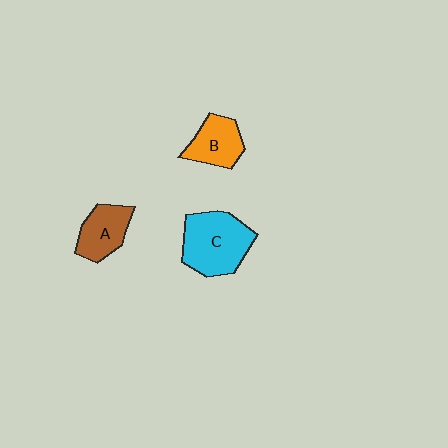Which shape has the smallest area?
Shape B (orange).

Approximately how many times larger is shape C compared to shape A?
Approximately 1.6 times.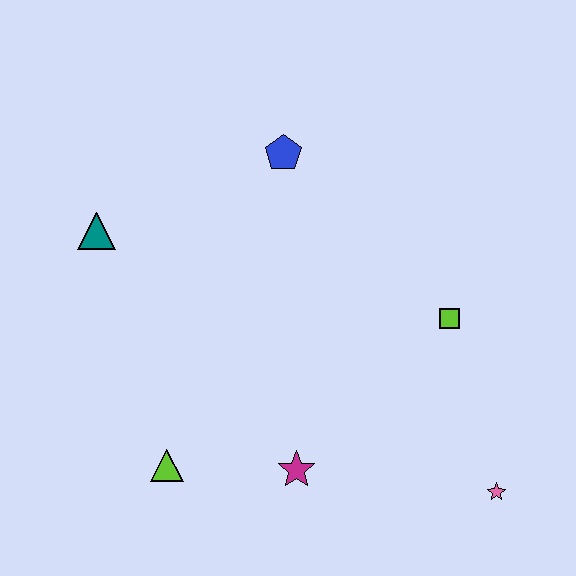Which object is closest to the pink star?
The lime square is closest to the pink star.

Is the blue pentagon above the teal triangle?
Yes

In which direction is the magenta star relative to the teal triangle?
The magenta star is below the teal triangle.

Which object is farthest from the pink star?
The teal triangle is farthest from the pink star.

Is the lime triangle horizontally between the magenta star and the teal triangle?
Yes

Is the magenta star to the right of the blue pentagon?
Yes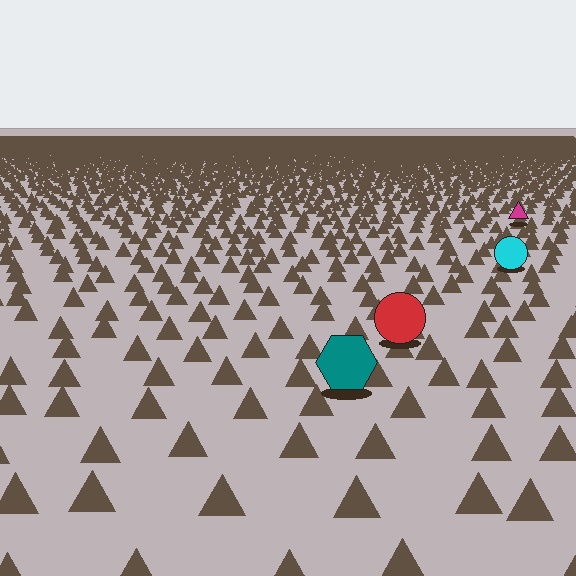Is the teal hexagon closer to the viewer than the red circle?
Yes. The teal hexagon is closer — you can tell from the texture gradient: the ground texture is coarser near it.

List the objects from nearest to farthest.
From nearest to farthest: the teal hexagon, the red circle, the cyan circle, the magenta triangle.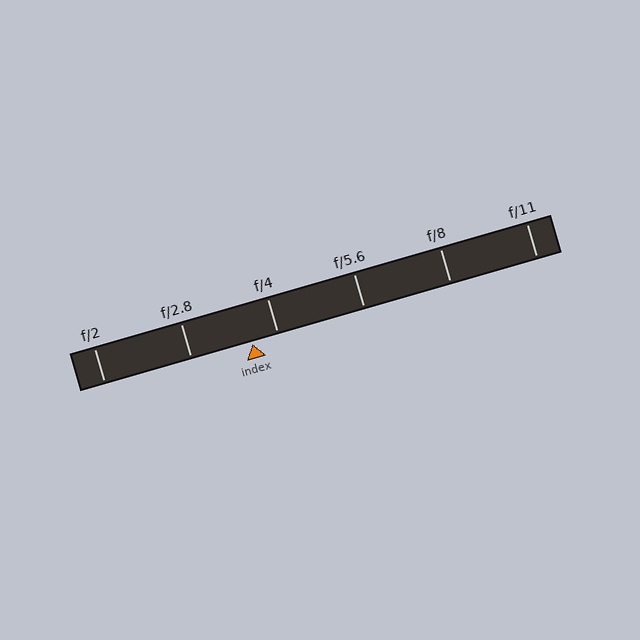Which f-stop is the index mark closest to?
The index mark is closest to f/4.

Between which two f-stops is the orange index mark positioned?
The index mark is between f/2.8 and f/4.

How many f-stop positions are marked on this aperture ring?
There are 6 f-stop positions marked.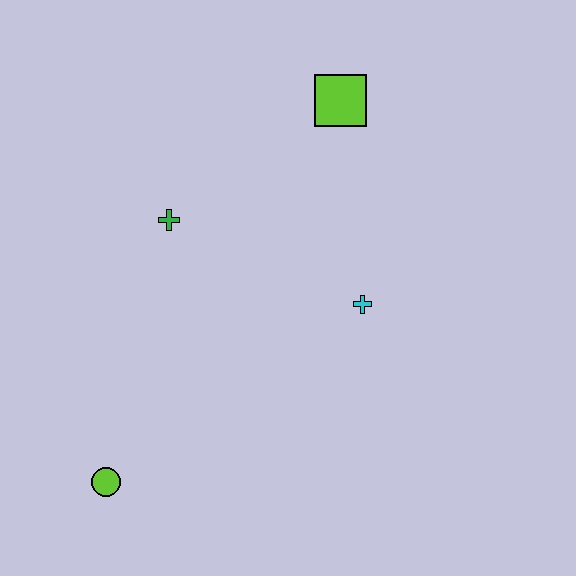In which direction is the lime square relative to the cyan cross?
The lime square is above the cyan cross.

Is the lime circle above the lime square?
No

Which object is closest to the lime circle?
The green cross is closest to the lime circle.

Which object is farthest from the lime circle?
The lime square is farthest from the lime circle.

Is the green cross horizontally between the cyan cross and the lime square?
No